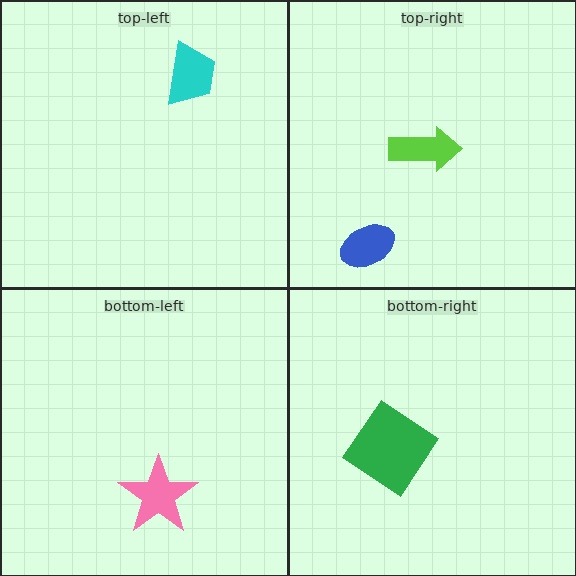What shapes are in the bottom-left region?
The pink star.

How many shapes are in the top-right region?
2.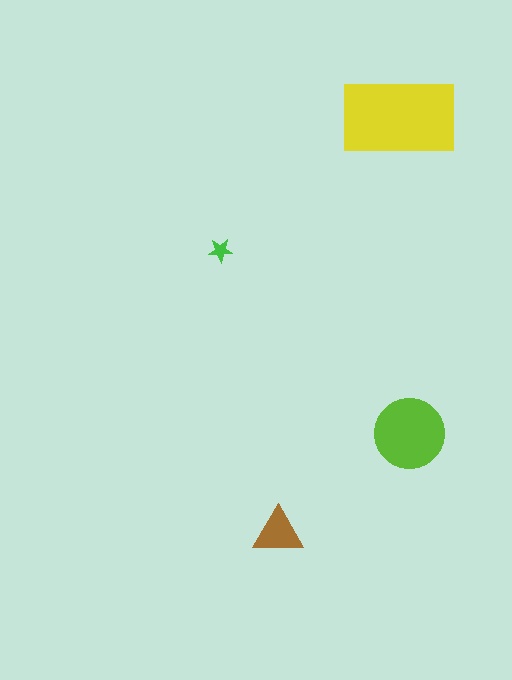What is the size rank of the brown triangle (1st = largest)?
3rd.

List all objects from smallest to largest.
The green star, the brown triangle, the lime circle, the yellow rectangle.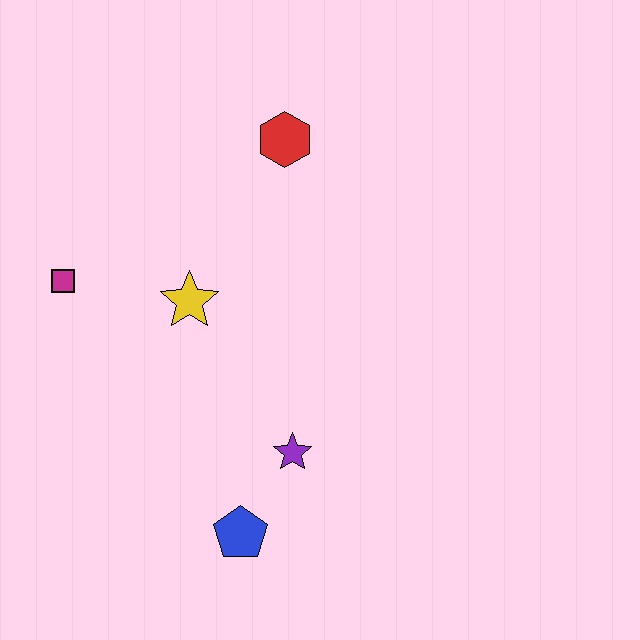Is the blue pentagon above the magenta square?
No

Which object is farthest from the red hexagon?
The blue pentagon is farthest from the red hexagon.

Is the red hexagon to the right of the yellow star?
Yes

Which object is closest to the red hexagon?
The yellow star is closest to the red hexagon.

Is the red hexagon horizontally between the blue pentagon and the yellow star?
No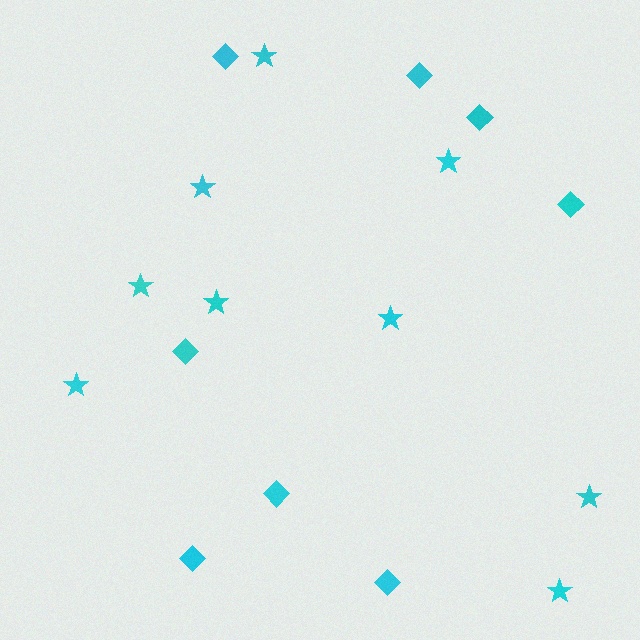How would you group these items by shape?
There are 2 groups: one group of diamonds (8) and one group of stars (9).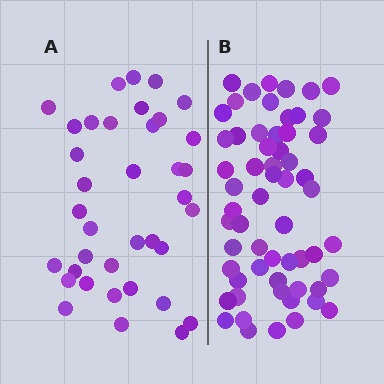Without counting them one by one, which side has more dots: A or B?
Region B (the right region) has more dots.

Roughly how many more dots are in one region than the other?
Region B has approximately 20 more dots than region A.